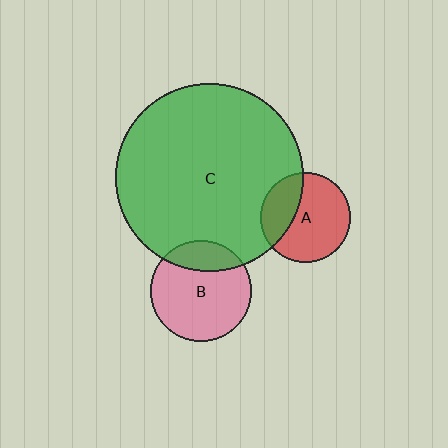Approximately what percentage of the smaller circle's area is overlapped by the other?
Approximately 30%.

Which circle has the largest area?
Circle C (green).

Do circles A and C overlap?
Yes.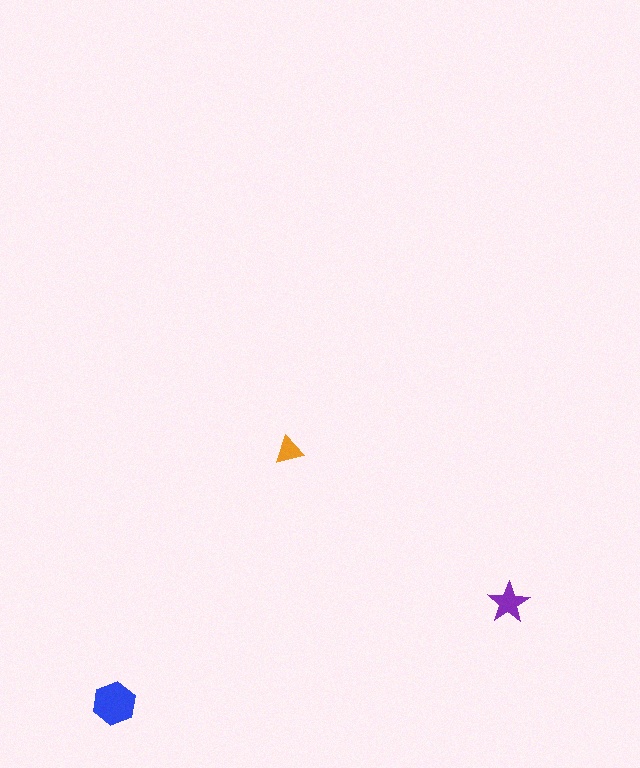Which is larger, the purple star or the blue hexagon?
The blue hexagon.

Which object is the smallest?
The orange triangle.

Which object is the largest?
The blue hexagon.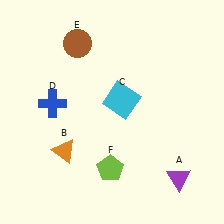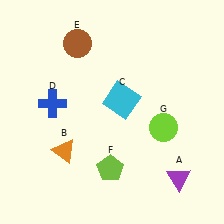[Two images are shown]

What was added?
A lime circle (G) was added in Image 2.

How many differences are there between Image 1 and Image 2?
There is 1 difference between the two images.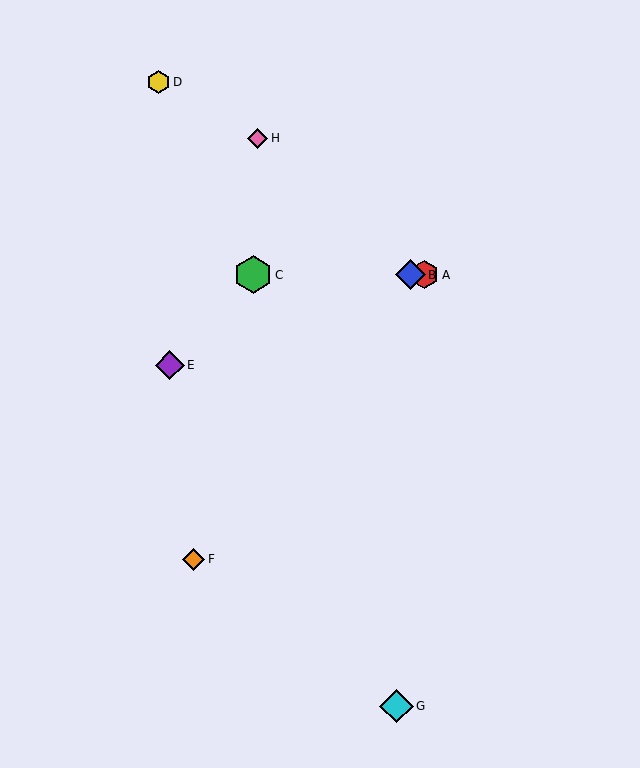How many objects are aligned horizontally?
3 objects (A, B, C) are aligned horizontally.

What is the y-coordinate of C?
Object C is at y≈275.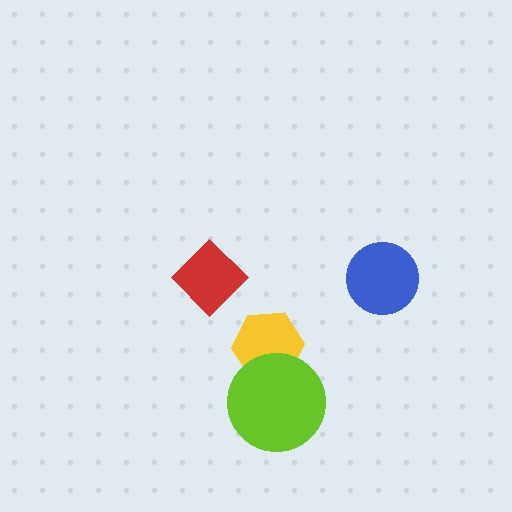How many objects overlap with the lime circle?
1 object overlaps with the lime circle.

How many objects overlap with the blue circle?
0 objects overlap with the blue circle.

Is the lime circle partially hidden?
No, no other shape covers it.